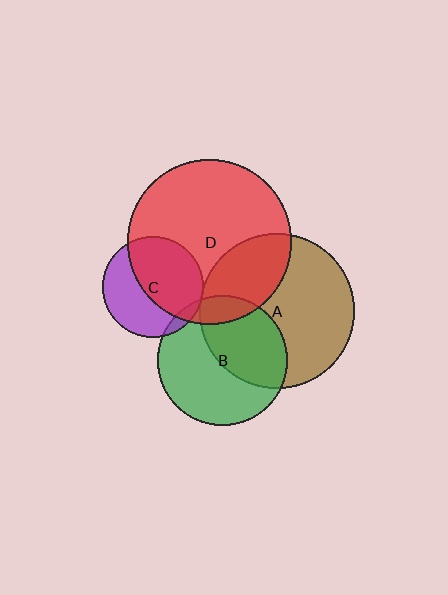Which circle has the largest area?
Circle D (red).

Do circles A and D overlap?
Yes.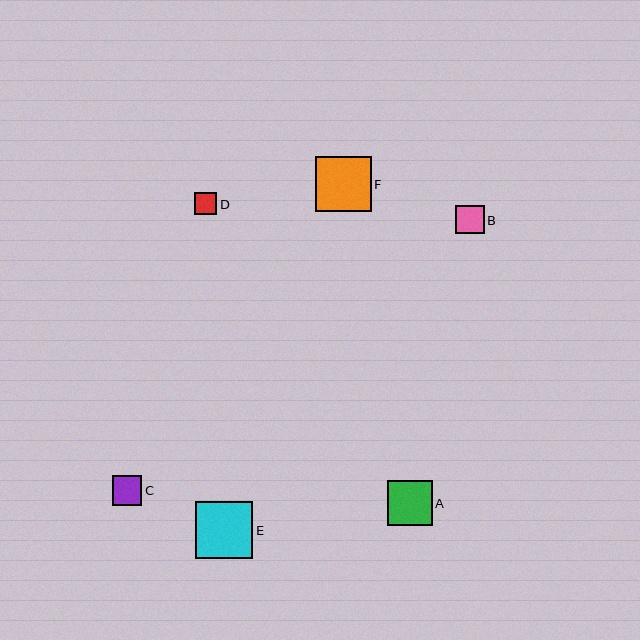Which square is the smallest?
Square D is the smallest with a size of approximately 23 pixels.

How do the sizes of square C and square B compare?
Square C and square B are approximately the same size.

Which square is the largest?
Square E is the largest with a size of approximately 57 pixels.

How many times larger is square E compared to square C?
Square E is approximately 1.9 times the size of square C.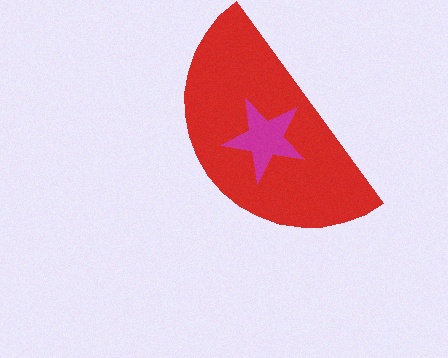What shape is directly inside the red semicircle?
The magenta star.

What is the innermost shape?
The magenta star.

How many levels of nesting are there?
2.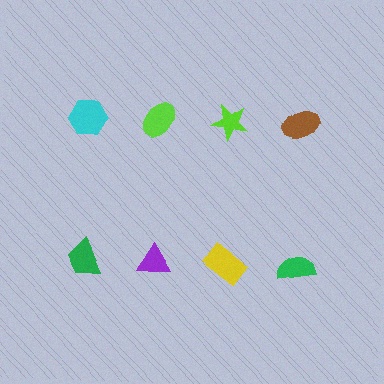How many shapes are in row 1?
4 shapes.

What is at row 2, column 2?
A purple triangle.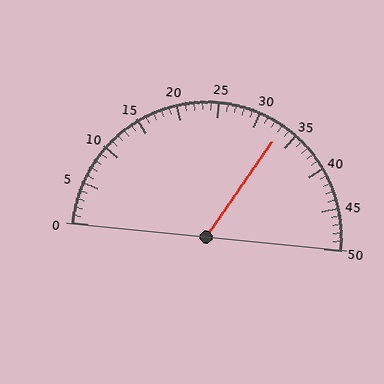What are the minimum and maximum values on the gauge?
The gauge ranges from 0 to 50.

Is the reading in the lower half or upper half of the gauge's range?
The reading is in the upper half of the range (0 to 50).